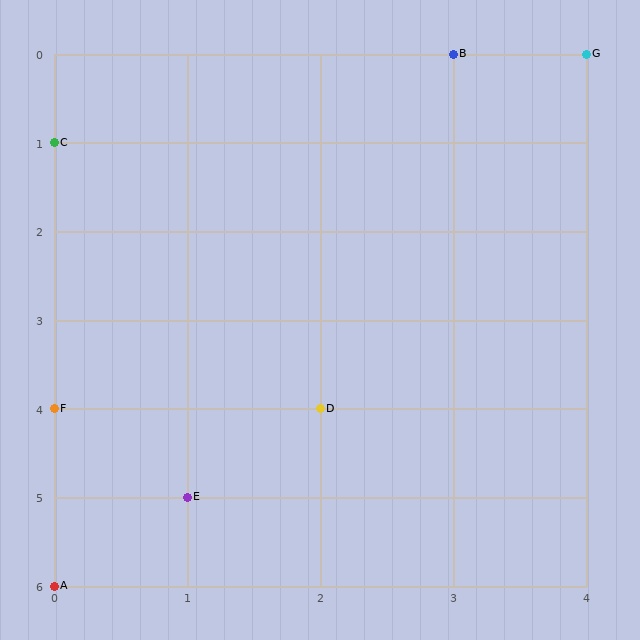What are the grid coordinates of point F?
Point F is at grid coordinates (0, 4).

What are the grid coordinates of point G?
Point G is at grid coordinates (4, 0).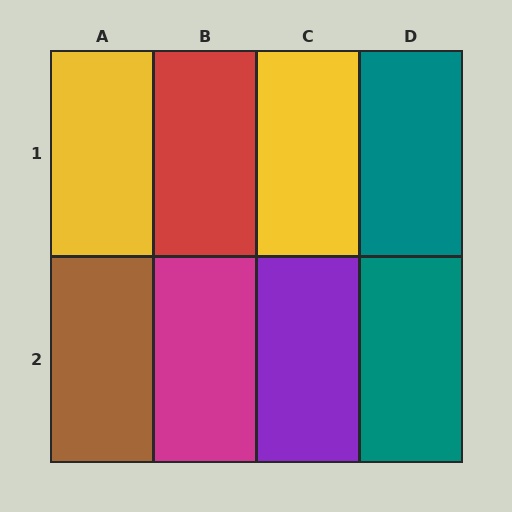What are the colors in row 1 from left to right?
Yellow, red, yellow, teal.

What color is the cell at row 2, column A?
Brown.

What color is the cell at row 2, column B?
Magenta.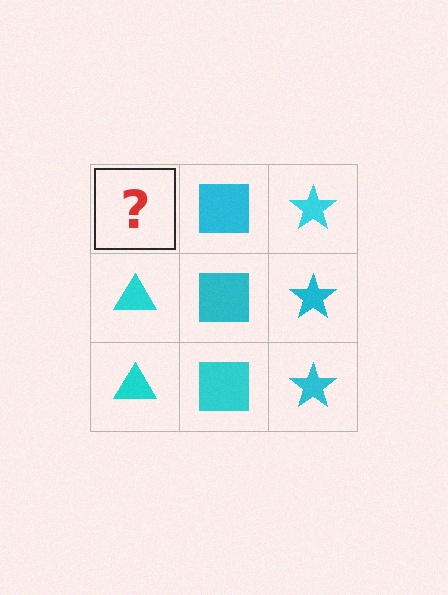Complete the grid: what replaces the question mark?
The question mark should be replaced with a cyan triangle.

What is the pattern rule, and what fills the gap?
The rule is that each column has a consistent shape. The gap should be filled with a cyan triangle.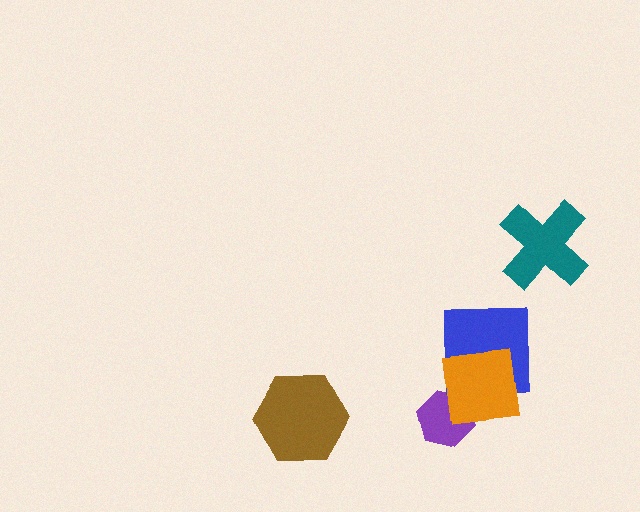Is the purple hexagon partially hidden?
Yes, it is partially covered by another shape.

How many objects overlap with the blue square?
1 object overlaps with the blue square.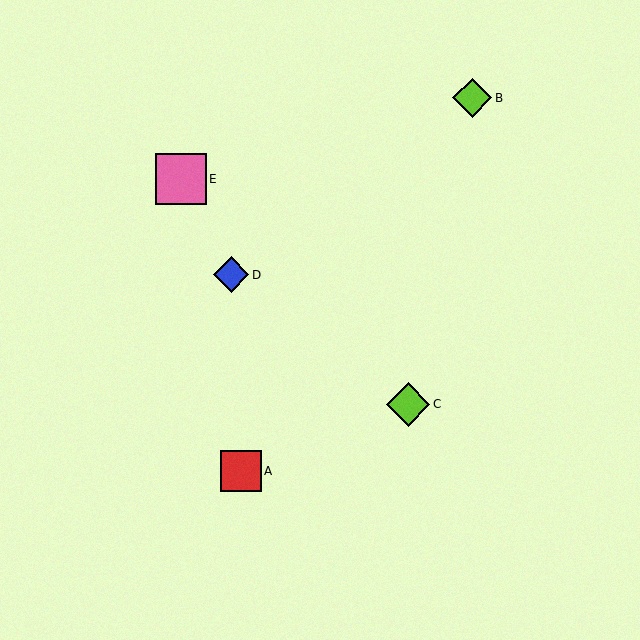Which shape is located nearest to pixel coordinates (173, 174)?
The pink square (labeled E) at (181, 179) is nearest to that location.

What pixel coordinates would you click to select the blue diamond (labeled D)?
Click at (231, 275) to select the blue diamond D.